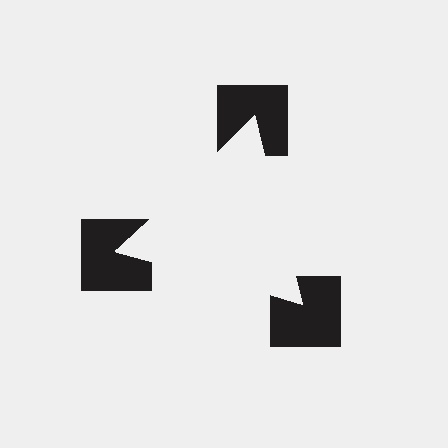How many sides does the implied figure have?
3 sides.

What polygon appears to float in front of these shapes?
An illusory triangle — its edges are inferred from the aligned wedge cuts in the notched squares, not physically drawn.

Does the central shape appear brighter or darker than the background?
It typically appears slightly brighter than the background, even though no actual brightness change is drawn.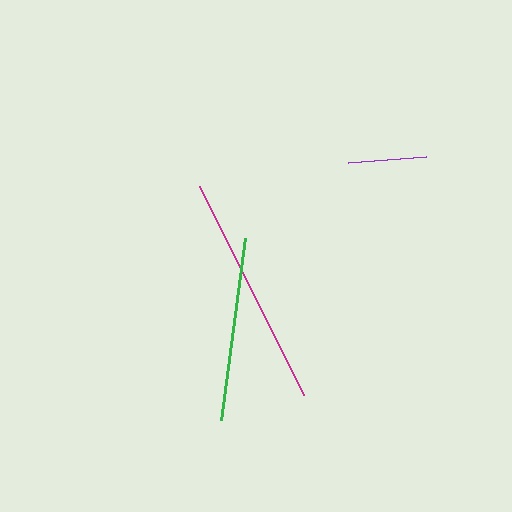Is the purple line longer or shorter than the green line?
The green line is longer than the purple line.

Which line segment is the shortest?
The purple line is the shortest at approximately 78 pixels.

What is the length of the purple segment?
The purple segment is approximately 78 pixels long.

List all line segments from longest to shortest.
From longest to shortest: magenta, green, purple.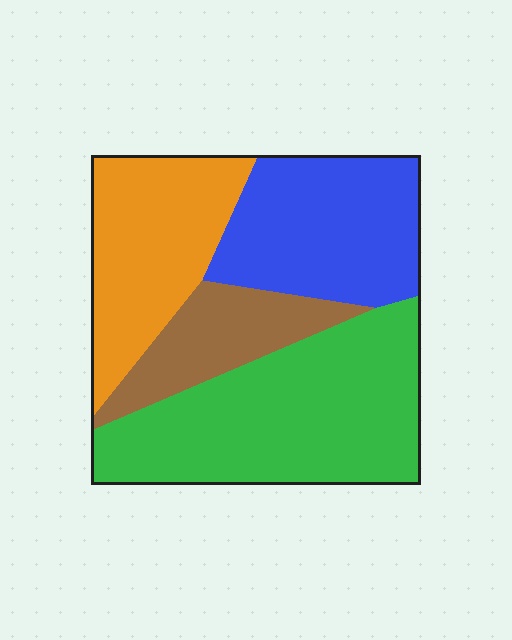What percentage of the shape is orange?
Orange takes up about one quarter (1/4) of the shape.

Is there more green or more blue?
Green.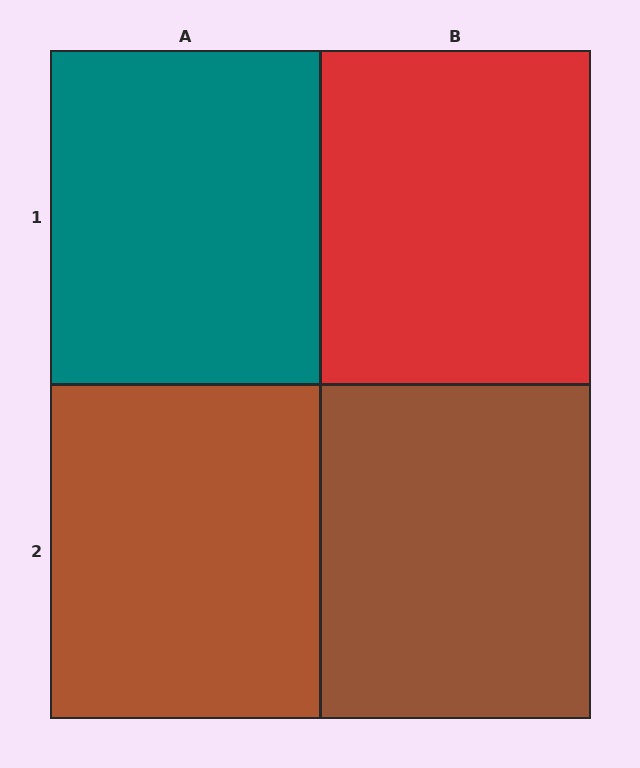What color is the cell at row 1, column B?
Red.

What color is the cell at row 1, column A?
Teal.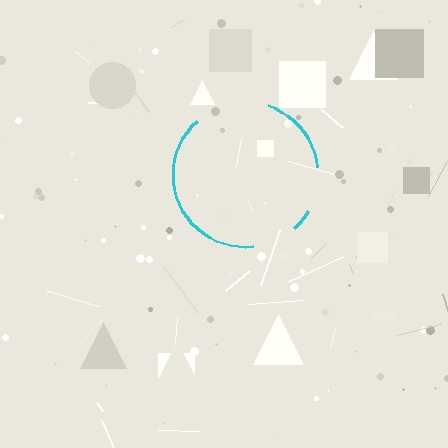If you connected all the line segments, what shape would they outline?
They would outline a circle.